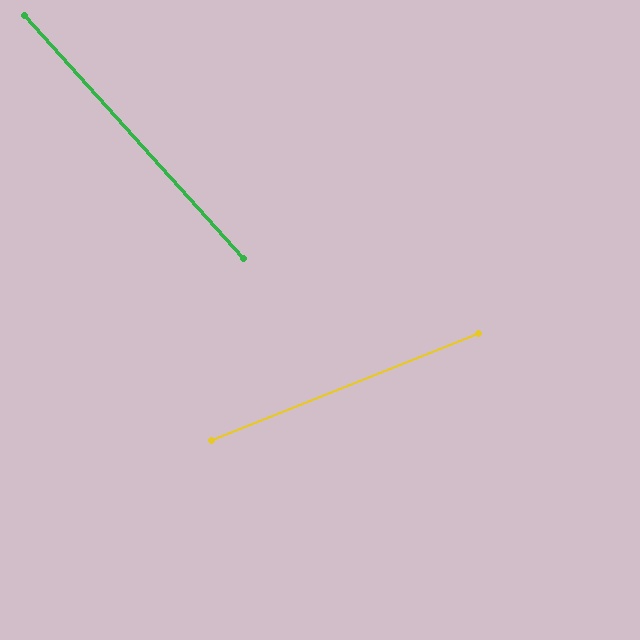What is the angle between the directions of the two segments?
Approximately 70 degrees.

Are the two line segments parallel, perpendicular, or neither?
Neither parallel nor perpendicular — they differ by about 70°.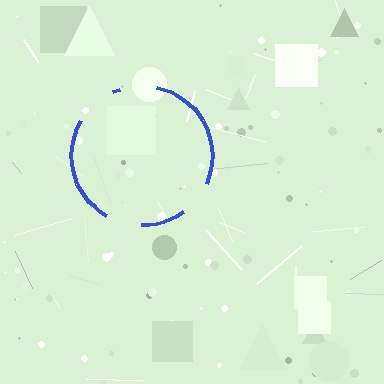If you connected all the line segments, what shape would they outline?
They would outline a circle.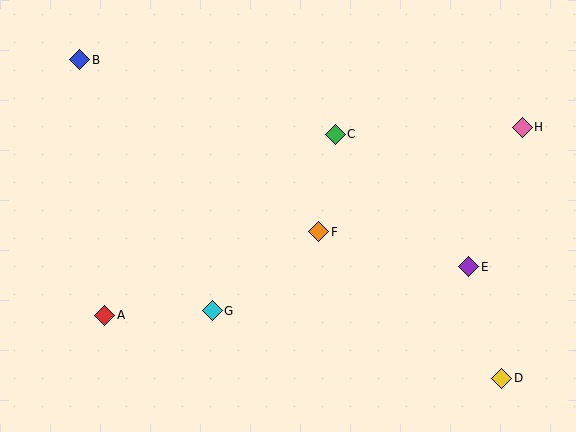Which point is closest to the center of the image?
Point F at (319, 232) is closest to the center.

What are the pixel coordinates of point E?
Point E is at (469, 267).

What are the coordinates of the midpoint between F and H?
The midpoint between F and H is at (421, 179).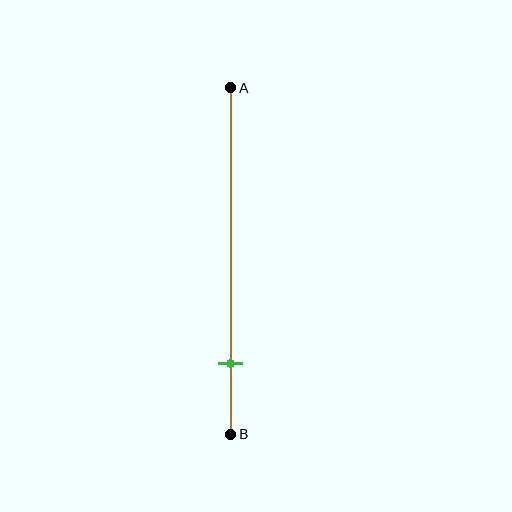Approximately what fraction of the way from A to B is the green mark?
The green mark is approximately 80% of the way from A to B.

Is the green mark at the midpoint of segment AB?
No, the mark is at about 80% from A, not at the 50% midpoint.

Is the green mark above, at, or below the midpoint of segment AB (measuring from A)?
The green mark is below the midpoint of segment AB.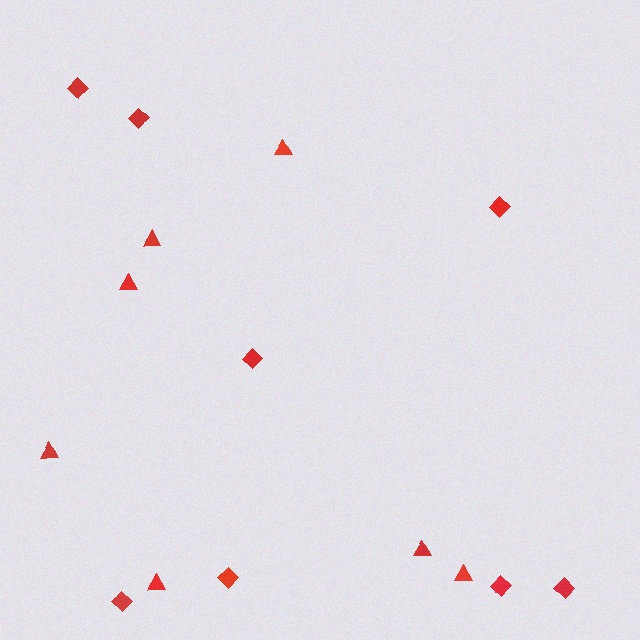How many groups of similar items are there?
There are 2 groups: one group of diamonds (8) and one group of triangles (7).